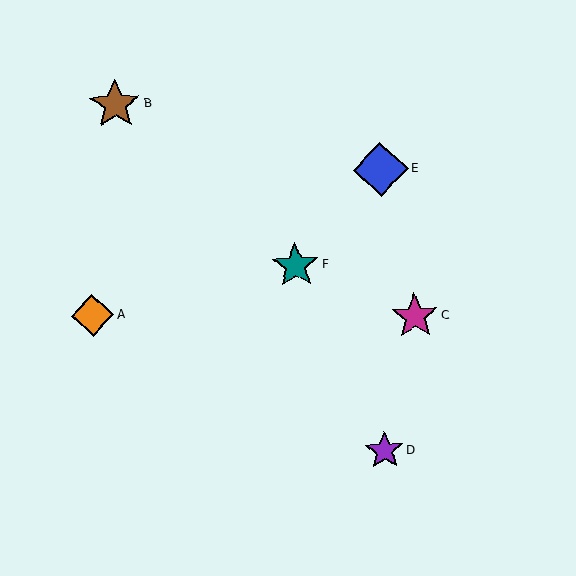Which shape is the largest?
The blue diamond (labeled E) is the largest.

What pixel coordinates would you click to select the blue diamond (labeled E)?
Click at (380, 169) to select the blue diamond E.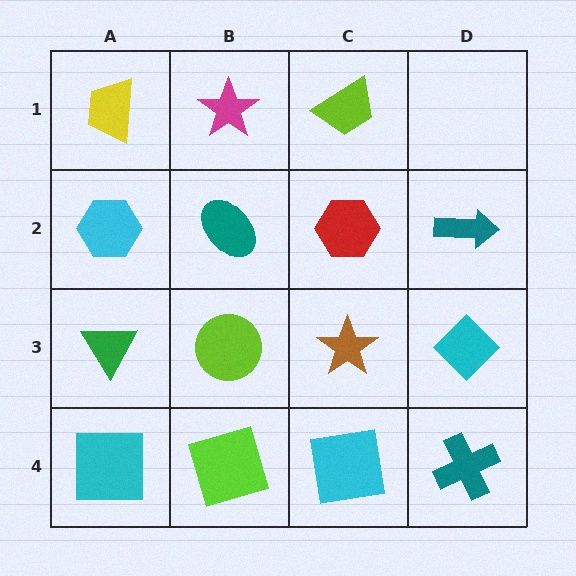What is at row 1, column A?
A yellow trapezoid.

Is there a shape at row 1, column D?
No, that cell is empty.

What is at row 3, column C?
A brown star.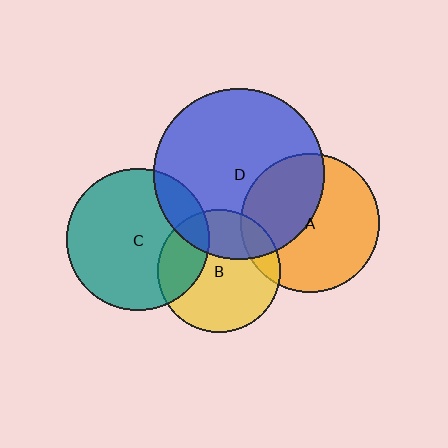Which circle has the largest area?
Circle D (blue).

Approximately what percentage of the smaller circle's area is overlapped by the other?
Approximately 40%.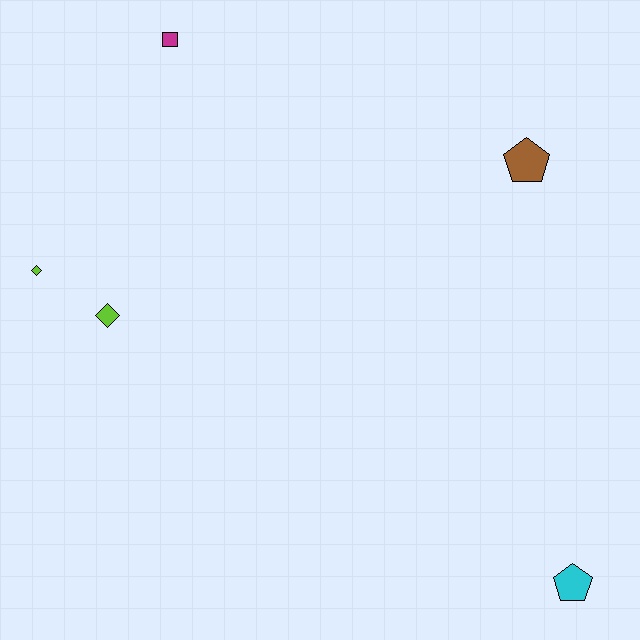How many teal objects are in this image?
There are no teal objects.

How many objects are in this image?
There are 5 objects.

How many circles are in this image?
There are no circles.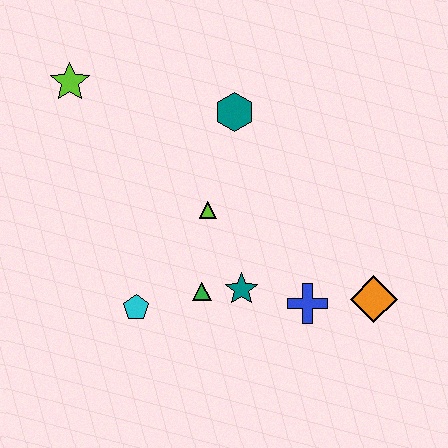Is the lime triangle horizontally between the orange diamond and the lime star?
Yes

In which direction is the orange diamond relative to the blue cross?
The orange diamond is to the right of the blue cross.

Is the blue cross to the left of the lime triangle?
No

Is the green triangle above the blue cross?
Yes